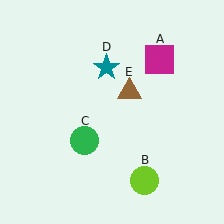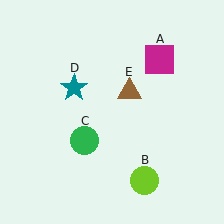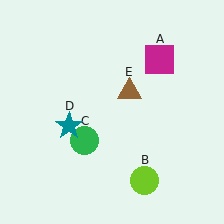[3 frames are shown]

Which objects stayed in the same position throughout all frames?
Magenta square (object A) and lime circle (object B) and green circle (object C) and brown triangle (object E) remained stationary.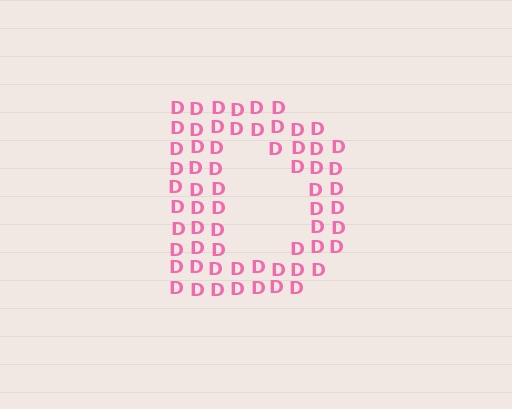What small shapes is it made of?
It is made of small letter D's.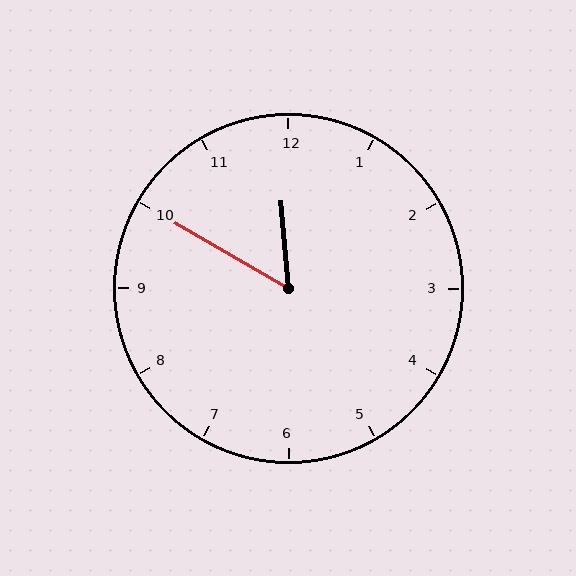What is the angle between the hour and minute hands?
Approximately 55 degrees.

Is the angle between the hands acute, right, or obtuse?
It is acute.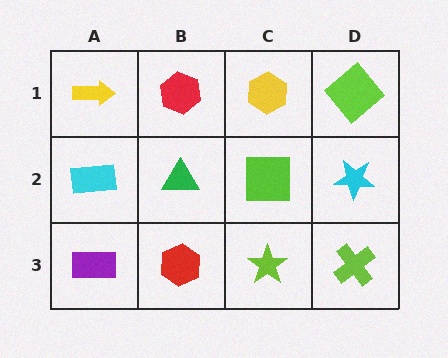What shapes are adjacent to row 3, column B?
A green triangle (row 2, column B), a purple rectangle (row 3, column A), a lime star (row 3, column C).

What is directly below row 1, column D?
A cyan star.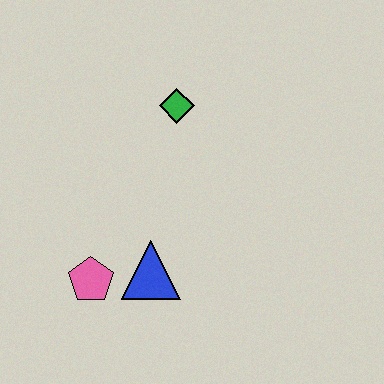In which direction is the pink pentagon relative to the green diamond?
The pink pentagon is below the green diamond.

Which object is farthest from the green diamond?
The pink pentagon is farthest from the green diamond.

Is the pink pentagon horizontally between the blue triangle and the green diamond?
No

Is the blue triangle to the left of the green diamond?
Yes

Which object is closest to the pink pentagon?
The blue triangle is closest to the pink pentagon.